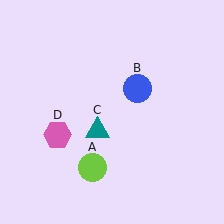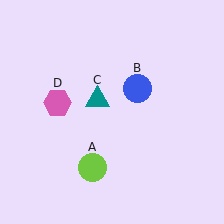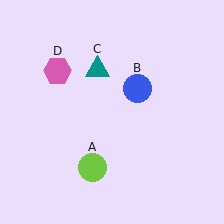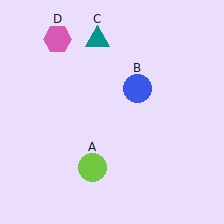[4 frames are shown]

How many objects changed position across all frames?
2 objects changed position: teal triangle (object C), pink hexagon (object D).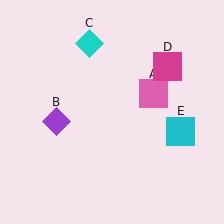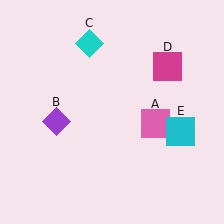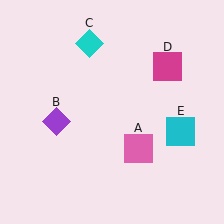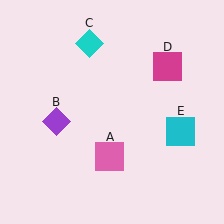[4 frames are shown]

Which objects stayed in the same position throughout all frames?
Purple diamond (object B) and cyan diamond (object C) and magenta square (object D) and cyan square (object E) remained stationary.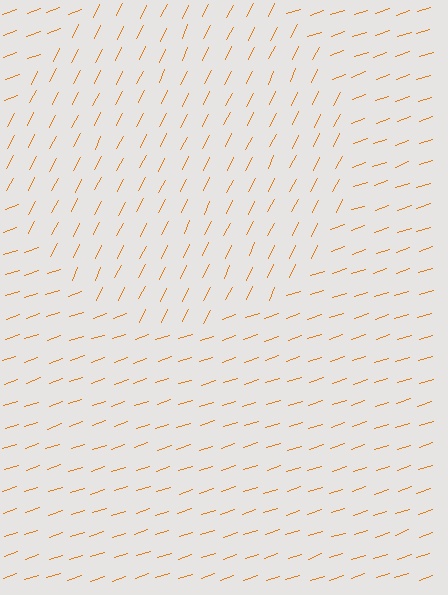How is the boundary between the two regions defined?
The boundary is defined purely by a change in line orientation (approximately 45 degrees difference). All lines are the same color and thickness.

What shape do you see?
I see a circle.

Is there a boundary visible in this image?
Yes, there is a texture boundary formed by a change in line orientation.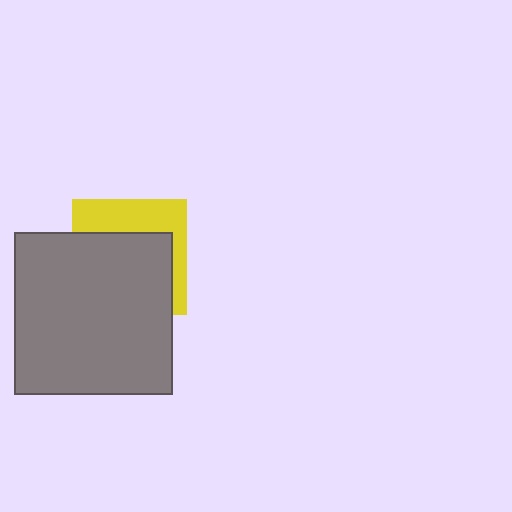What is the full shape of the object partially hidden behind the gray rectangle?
The partially hidden object is a yellow square.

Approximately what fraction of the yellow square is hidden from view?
Roughly 64% of the yellow square is hidden behind the gray rectangle.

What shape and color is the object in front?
The object in front is a gray rectangle.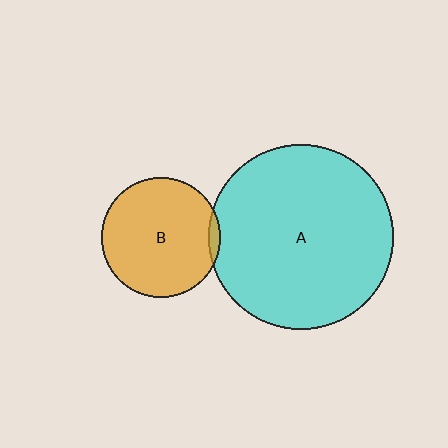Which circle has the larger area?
Circle A (cyan).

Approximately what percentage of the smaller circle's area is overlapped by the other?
Approximately 5%.